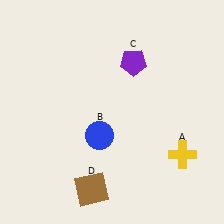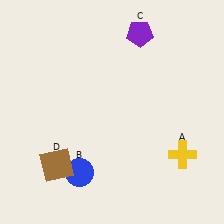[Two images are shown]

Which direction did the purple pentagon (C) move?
The purple pentagon (C) moved up.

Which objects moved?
The objects that moved are: the blue circle (B), the purple pentagon (C), the brown square (D).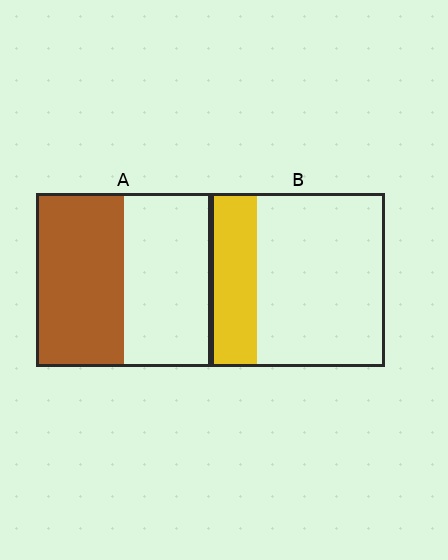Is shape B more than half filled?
No.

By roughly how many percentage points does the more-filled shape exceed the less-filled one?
By roughly 25 percentage points (A over B).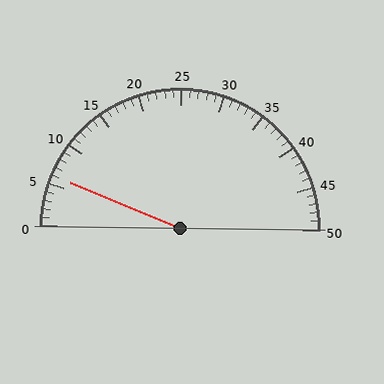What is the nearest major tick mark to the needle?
The nearest major tick mark is 5.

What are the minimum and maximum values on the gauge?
The gauge ranges from 0 to 50.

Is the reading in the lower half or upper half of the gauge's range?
The reading is in the lower half of the range (0 to 50).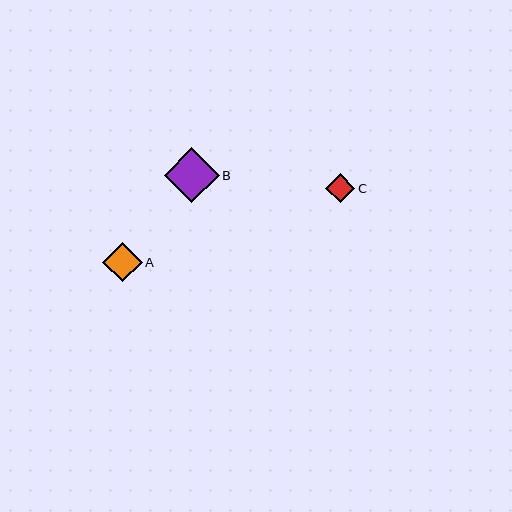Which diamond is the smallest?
Diamond C is the smallest with a size of approximately 29 pixels.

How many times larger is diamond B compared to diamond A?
Diamond B is approximately 1.4 times the size of diamond A.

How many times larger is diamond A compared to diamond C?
Diamond A is approximately 1.3 times the size of diamond C.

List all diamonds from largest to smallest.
From largest to smallest: B, A, C.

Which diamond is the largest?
Diamond B is the largest with a size of approximately 55 pixels.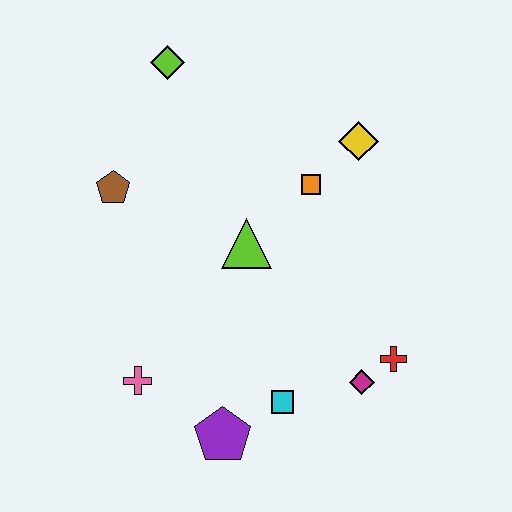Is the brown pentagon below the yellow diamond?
Yes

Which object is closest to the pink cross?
The purple pentagon is closest to the pink cross.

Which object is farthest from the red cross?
The lime diamond is farthest from the red cross.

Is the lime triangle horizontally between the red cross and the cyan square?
No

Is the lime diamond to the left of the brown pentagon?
No